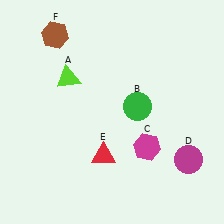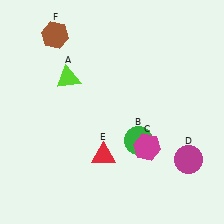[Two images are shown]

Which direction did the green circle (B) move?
The green circle (B) moved down.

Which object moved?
The green circle (B) moved down.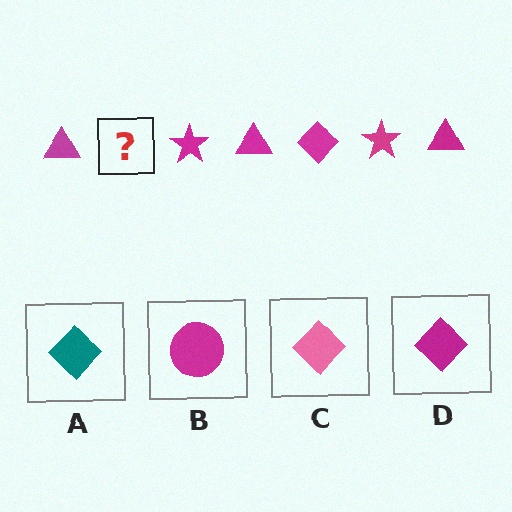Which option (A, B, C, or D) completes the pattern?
D.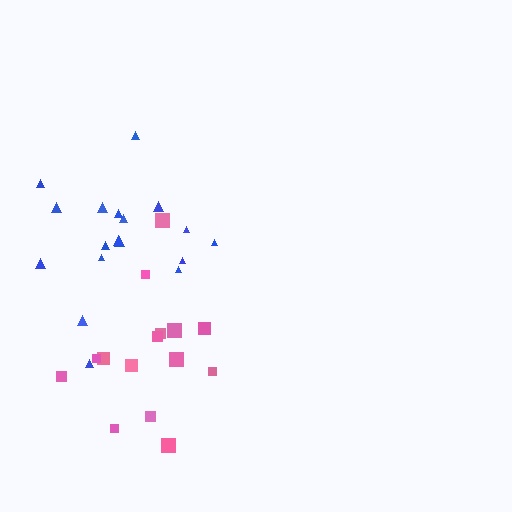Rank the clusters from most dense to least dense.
blue, pink.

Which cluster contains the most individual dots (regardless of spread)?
Blue (18).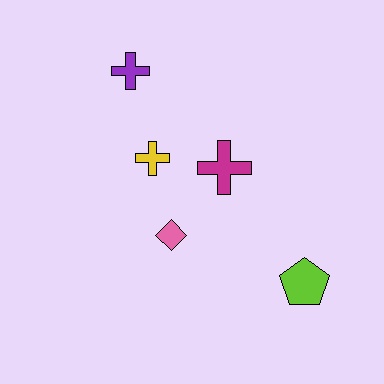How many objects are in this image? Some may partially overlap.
There are 5 objects.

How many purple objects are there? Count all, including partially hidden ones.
There is 1 purple object.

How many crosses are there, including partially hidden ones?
There are 3 crosses.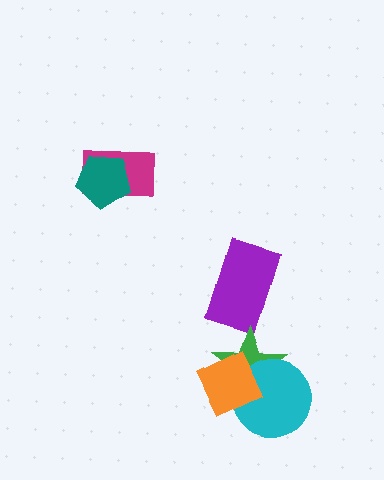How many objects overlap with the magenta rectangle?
1 object overlaps with the magenta rectangle.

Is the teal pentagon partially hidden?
No, no other shape covers it.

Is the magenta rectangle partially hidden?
Yes, it is partially covered by another shape.